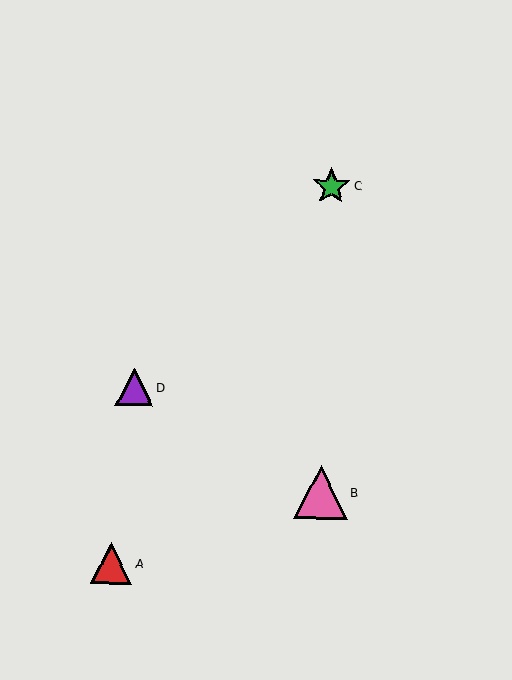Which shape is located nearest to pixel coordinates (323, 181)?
The green star (labeled C) at (331, 186) is nearest to that location.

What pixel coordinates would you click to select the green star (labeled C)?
Click at (331, 186) to select the green star C.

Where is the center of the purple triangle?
The center of the purple triangle is at (134, 387).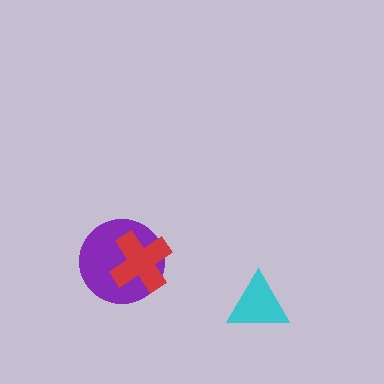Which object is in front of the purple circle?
The red cross is in front of the purple circle.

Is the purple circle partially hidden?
Yes, it is partially covered by another shape.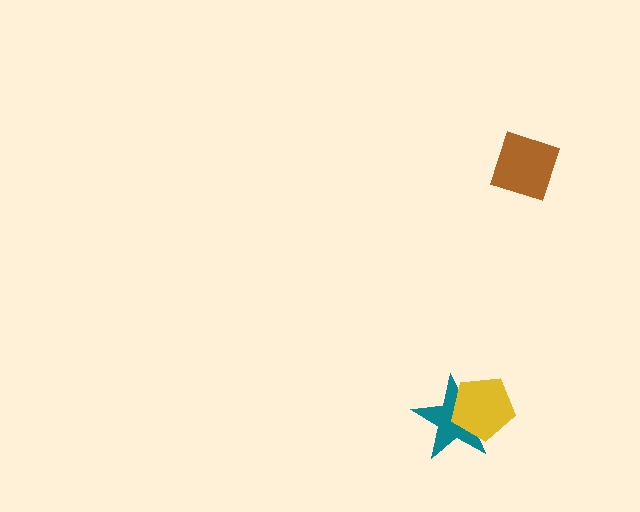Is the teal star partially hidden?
Yes, it is partially covered by another shape.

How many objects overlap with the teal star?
1 object overlaps with the teal star.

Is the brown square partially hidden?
No, no other shape covers it.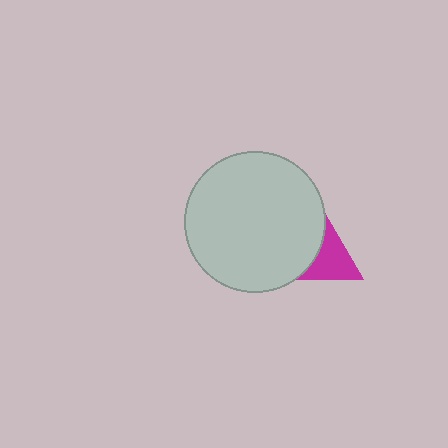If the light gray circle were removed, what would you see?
You would see the complete magenta triangle.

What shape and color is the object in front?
The object in front is a light gray circle.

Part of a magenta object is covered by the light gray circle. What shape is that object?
It is a triangle.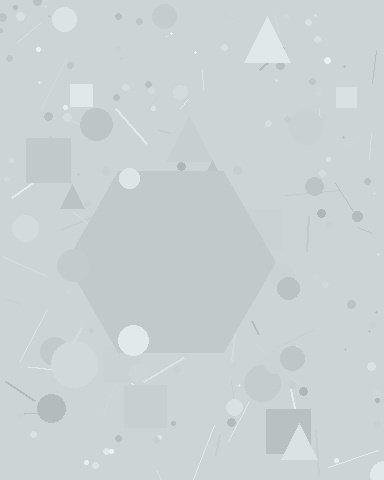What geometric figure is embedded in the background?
A hexagon is embedded in the background.